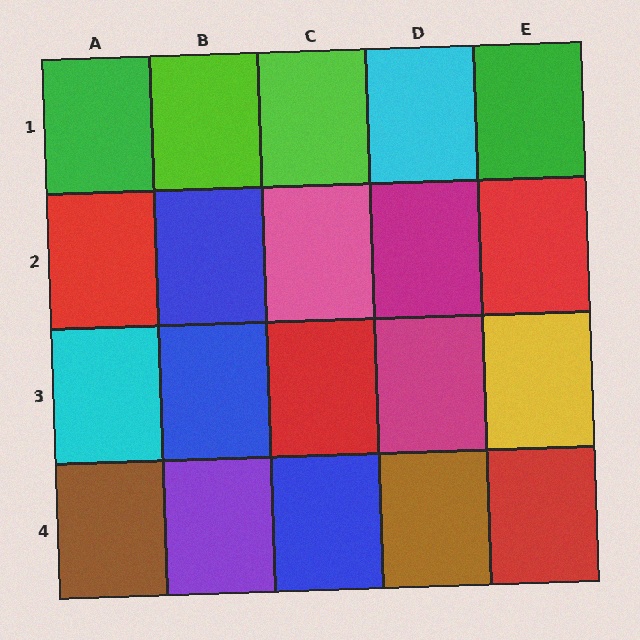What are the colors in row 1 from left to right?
Green, lime, lime, cyan, green.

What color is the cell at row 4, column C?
Blue.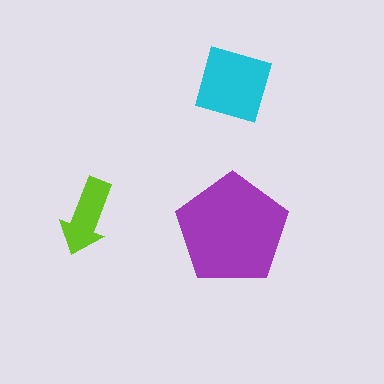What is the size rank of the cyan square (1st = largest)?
2nd.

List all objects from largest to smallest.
The purple pentagon, the cyan square, the lime arrow.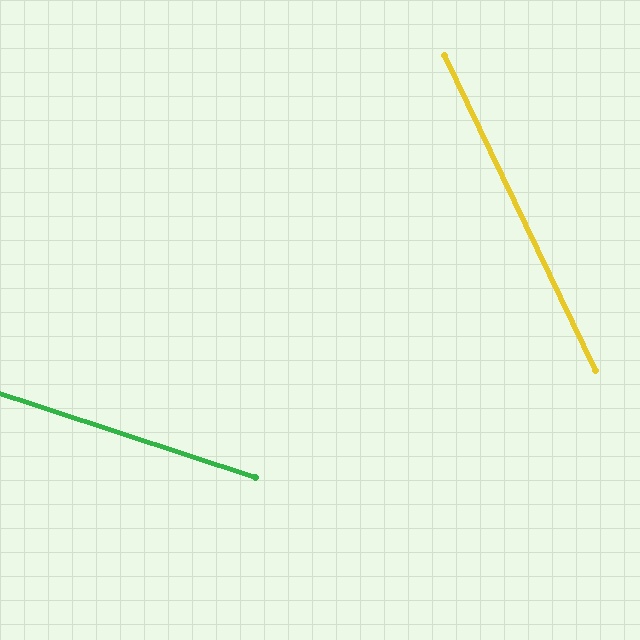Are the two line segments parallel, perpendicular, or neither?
Neither parallel nor perpendicular — they differ by about 46°.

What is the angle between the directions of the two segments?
Approximately 46 degrees.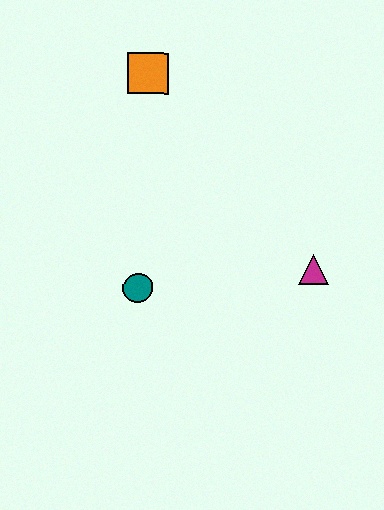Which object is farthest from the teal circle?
The orange square is farthest from the teal circle.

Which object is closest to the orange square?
The teal circle is closest to the orange square.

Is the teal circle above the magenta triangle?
No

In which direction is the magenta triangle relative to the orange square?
The magenta triangle is below the orange square.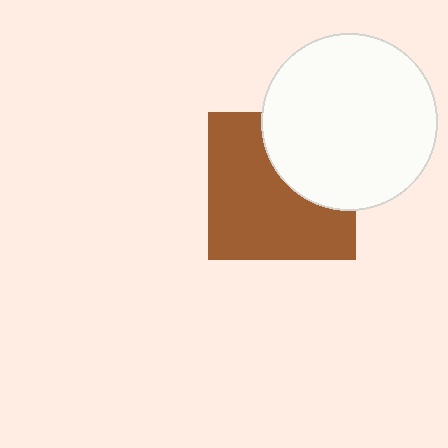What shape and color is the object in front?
The object in front is a white circle.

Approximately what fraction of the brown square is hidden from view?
Roughly 35% of the brown square is hidden behind the white circle.